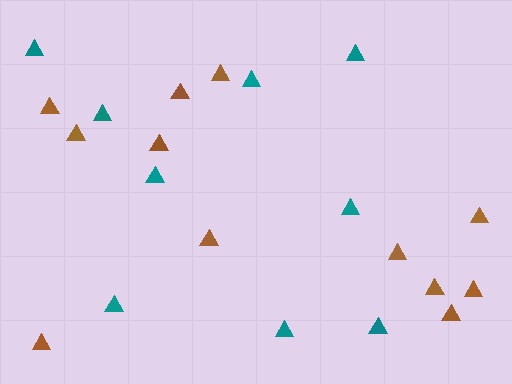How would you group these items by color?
There are 2 groups: one group of teal triangles (9) and one group of brown triangles (12).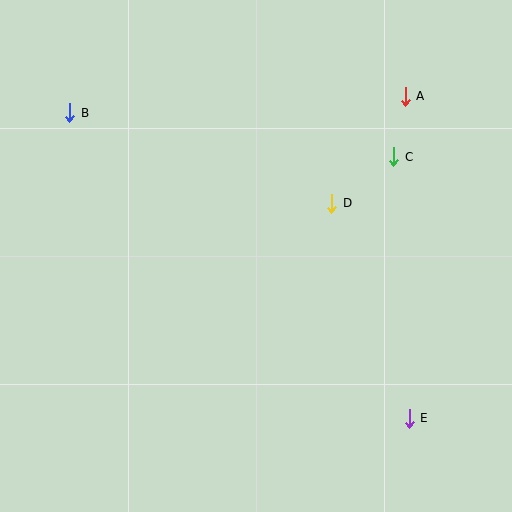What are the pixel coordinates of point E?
Point E is at (409, 418).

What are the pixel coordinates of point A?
Point A is at (405, 96).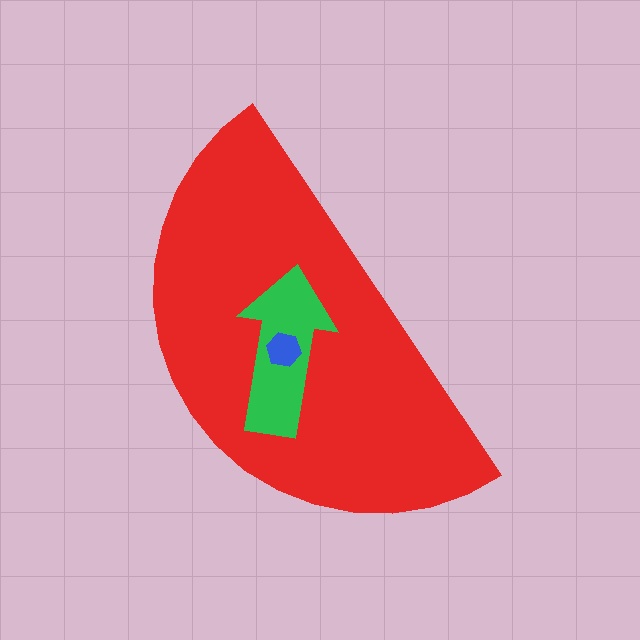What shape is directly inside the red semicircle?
The green arrow.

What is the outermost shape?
The red semicircle.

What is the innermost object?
The blue hexagon.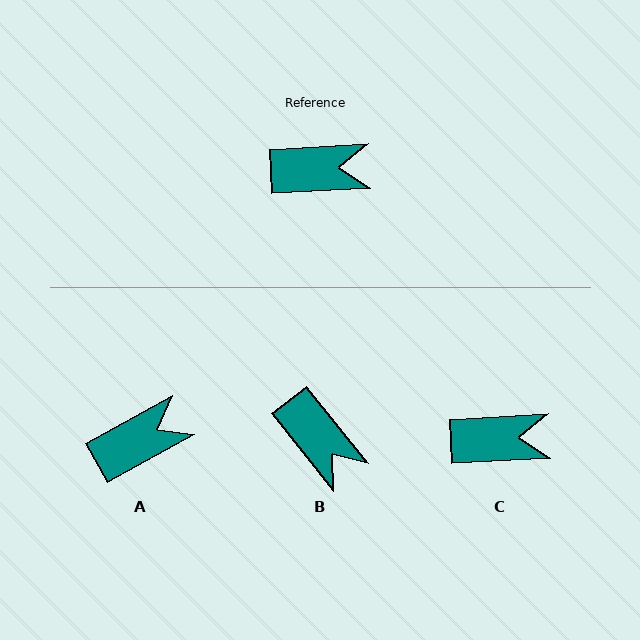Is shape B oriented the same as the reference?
No, it is off by about 55 degrees.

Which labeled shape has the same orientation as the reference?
C.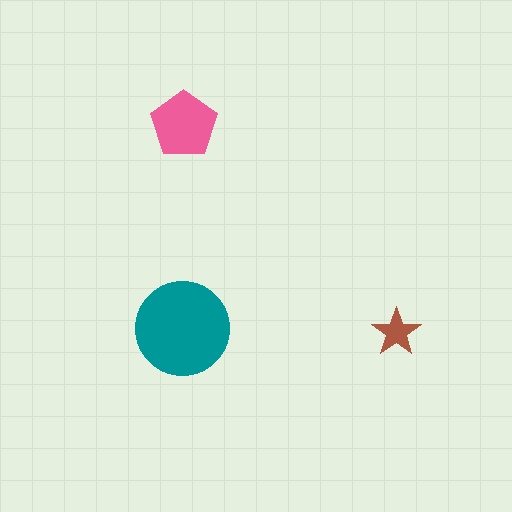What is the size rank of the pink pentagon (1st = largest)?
2nd.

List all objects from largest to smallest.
The teal circle, the pink pentagon, the brown star.